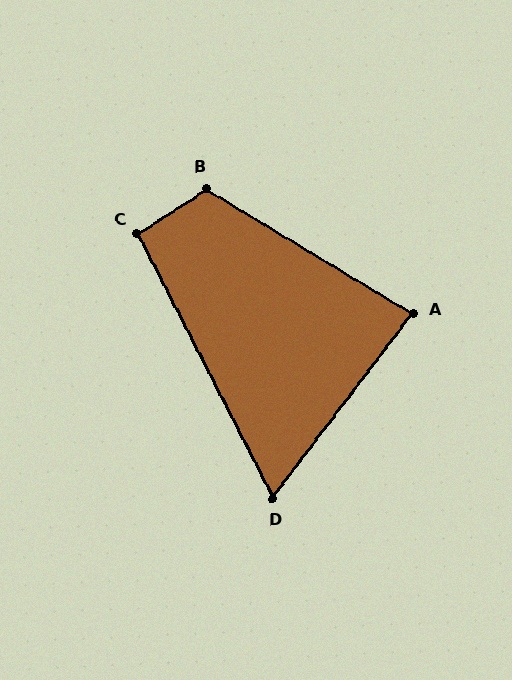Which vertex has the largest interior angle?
B, at approximately 116 degrees.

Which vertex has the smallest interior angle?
D, at approximately 64 degrees.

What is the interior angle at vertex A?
Approximately 84 degrees (acute).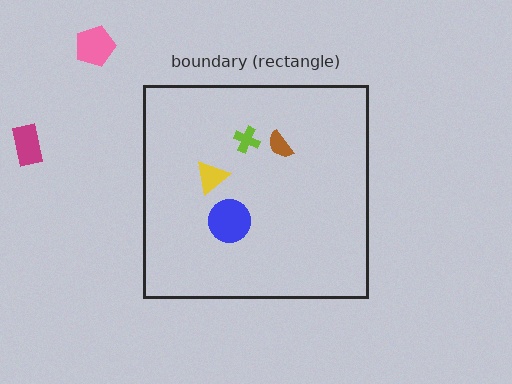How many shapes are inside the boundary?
4 inside, 2 outside.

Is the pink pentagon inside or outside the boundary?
Outside.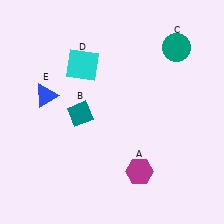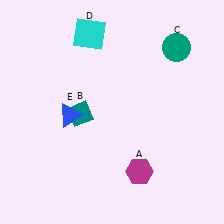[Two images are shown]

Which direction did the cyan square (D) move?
The cyan square (D) moved up.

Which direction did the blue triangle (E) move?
The blue triangle (E) moved right.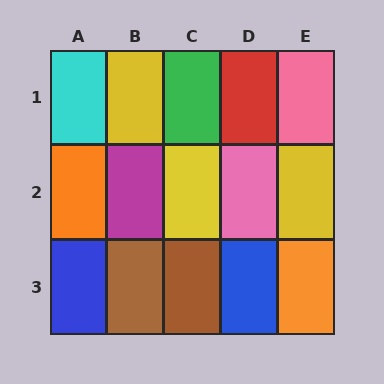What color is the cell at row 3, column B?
Brown.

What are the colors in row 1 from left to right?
Cyan, yellow, green, red, pink.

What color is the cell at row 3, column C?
Brown.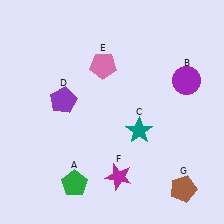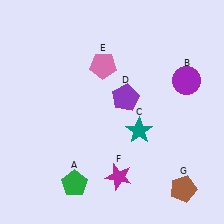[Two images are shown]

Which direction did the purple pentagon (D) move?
The purple pentagon (D) moved right.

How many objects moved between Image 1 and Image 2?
1 object moved between the two images.